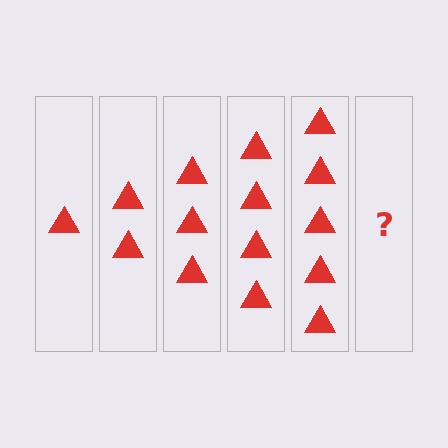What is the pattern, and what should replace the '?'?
The pattern is that each step adds one more triangle. The '?' should be 6 triangles.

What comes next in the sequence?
The next element should be 6 triangles.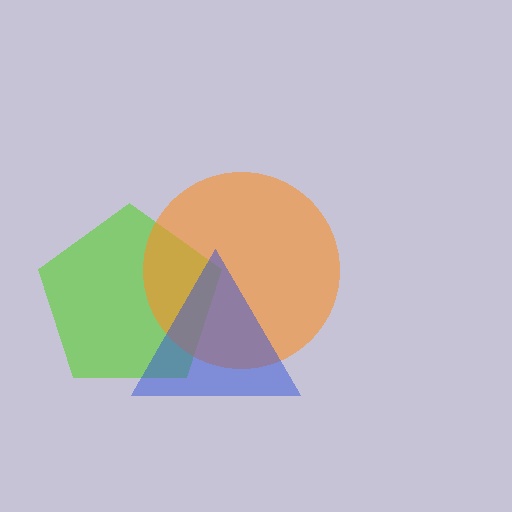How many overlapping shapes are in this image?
There are 3 overlapping shapes in the image.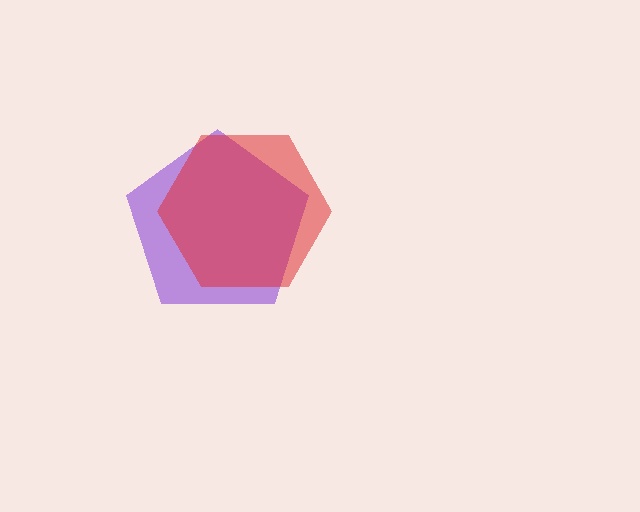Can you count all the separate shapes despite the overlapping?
Yes, there are 2 separate shapes.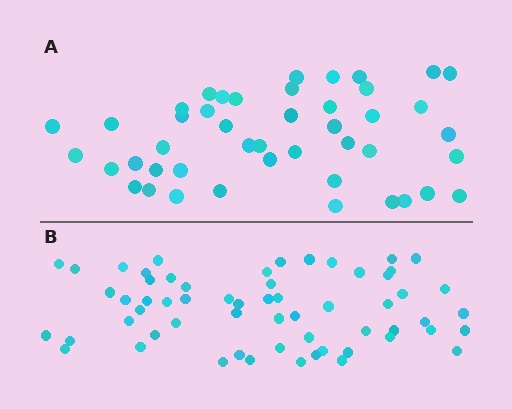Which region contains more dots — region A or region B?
Region B (the bottom region) has more dots.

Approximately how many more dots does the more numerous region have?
Region B has approximately 15 more dots than region A.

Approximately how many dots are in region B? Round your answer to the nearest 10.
About 60 dots.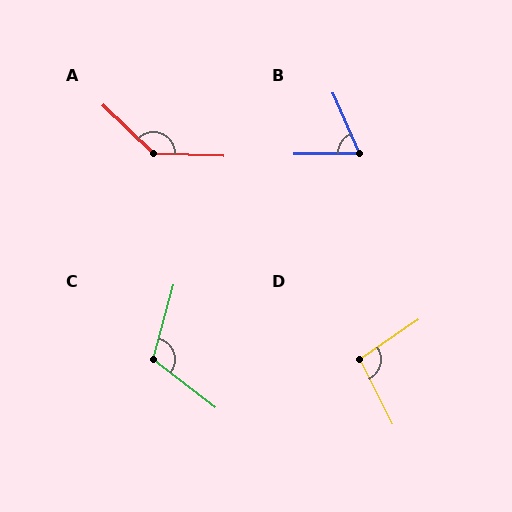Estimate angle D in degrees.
Approximately 98 degrees.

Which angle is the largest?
A, at approximately 138 degrees.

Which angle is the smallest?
B, at approximately 66 degrees.